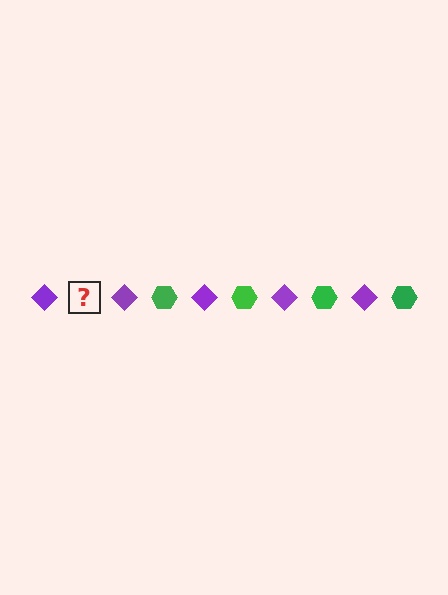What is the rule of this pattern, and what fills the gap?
The rule is that the pattern alternates between purple diamond and green hexagon. The gap should be filled with a green hexagon.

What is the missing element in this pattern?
The missing element is a green hexagon.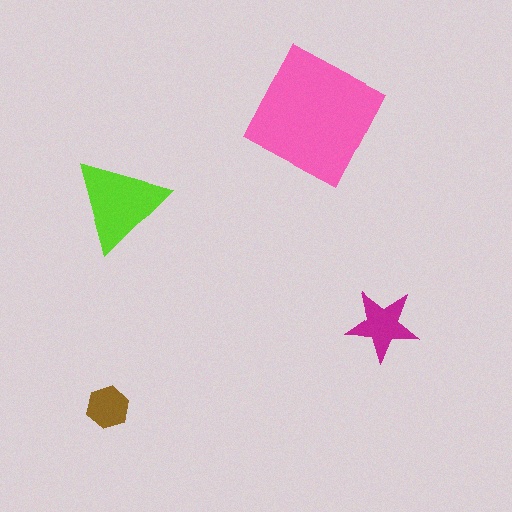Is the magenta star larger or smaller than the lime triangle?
Smaller.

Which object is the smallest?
The brown hexagon.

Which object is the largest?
The pink square.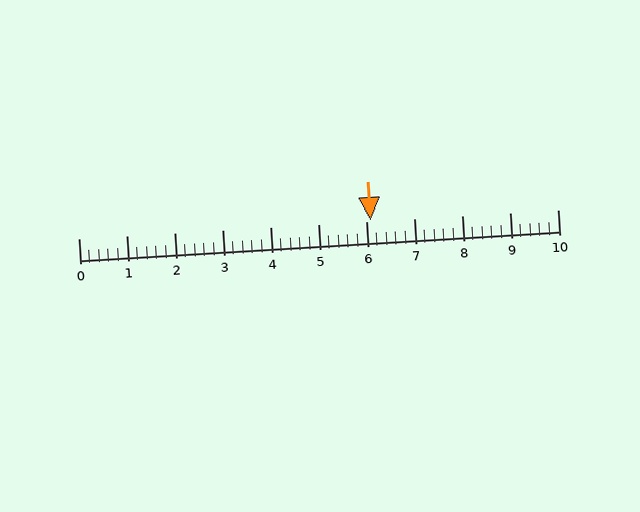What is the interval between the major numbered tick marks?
The major tick marks are spaced 1 units apart.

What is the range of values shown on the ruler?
The ruler shows values from 0 to 10.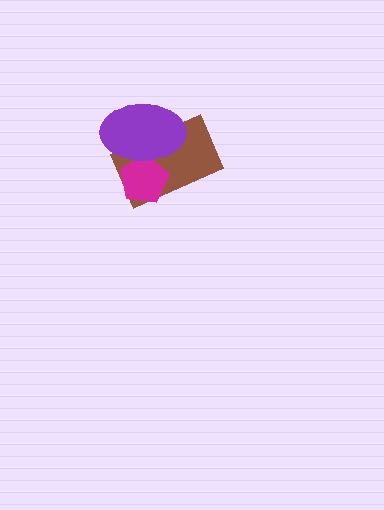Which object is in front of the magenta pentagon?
The purple ellipse is in front of the magenta pentagon.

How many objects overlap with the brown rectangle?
2 objects overlap with the brown rectangle.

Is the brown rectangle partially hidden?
Yes, it is partially covered by another shape.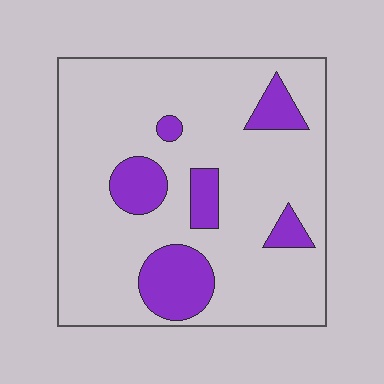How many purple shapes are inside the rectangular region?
6.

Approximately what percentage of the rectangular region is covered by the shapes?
Approximately 20%.